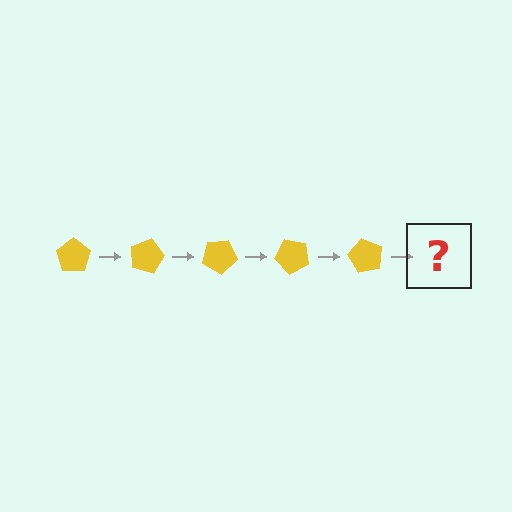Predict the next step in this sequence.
The next step is a yellow pentagon rotated 75 degrees.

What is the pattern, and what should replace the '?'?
The pattern is that the pentagon rotates 15 degrees each step. The '?' should be a yellow pentagon rotated 75 degrees.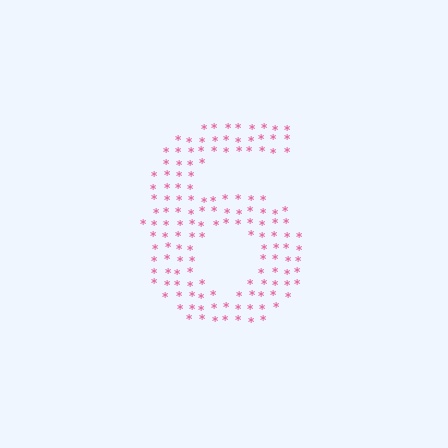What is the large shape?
The large shape is the digit 6.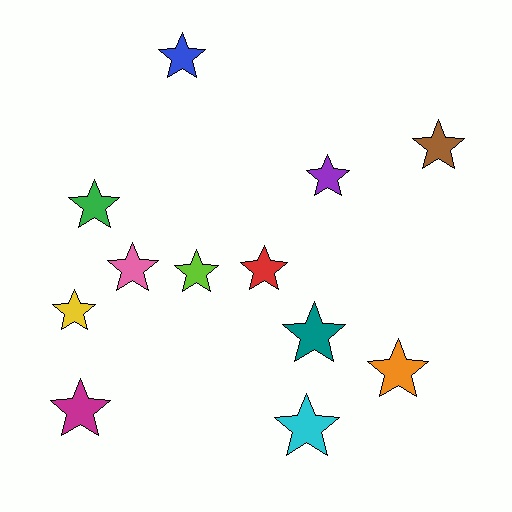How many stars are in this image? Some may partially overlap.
There are 12 stars.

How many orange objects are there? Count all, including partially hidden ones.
There is 1 orange object.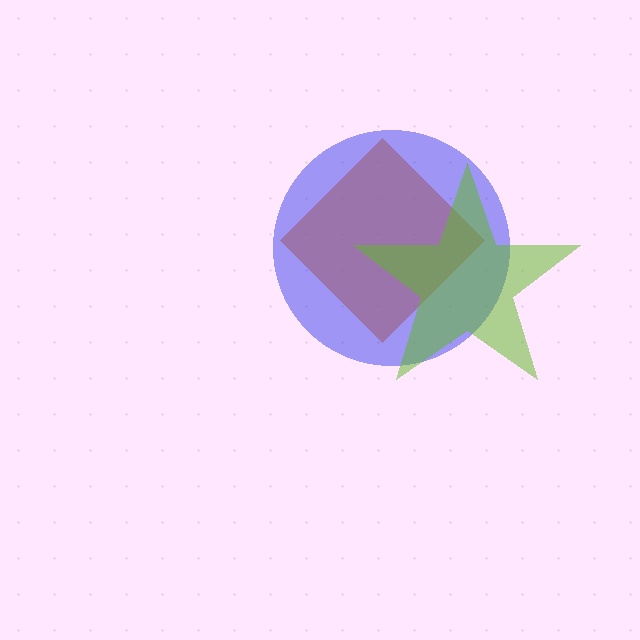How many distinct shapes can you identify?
There are 3 distinct shapes: an orange diamond, a blue circle, a lime star.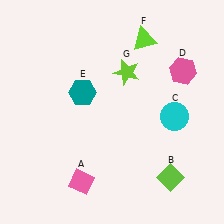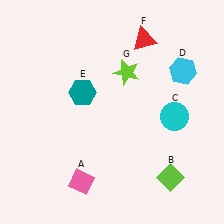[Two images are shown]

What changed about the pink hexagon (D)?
In Image 1, D is pink. In Image 2, it changed to cyan.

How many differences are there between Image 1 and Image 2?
There are 2 differences between the two images.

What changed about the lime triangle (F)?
In Image 1, F is lime. In Image 2, it changed to red.